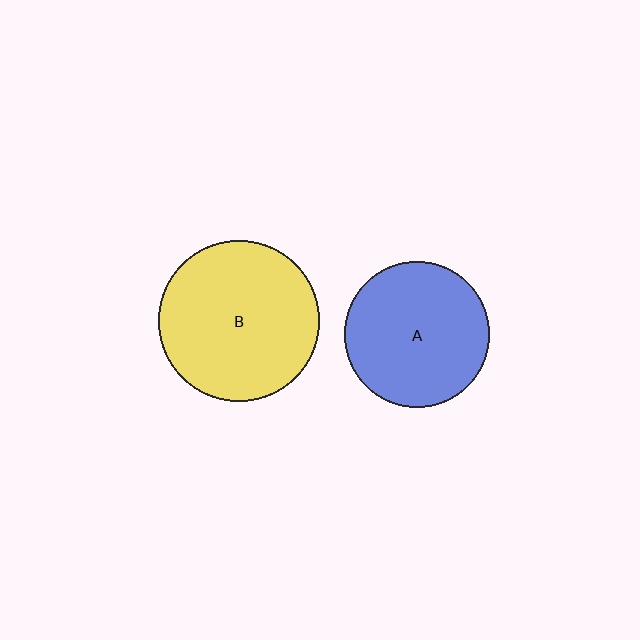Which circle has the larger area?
Circle B (yellow).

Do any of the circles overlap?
No, none of the circles overlap.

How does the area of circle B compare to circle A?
Approximately 1.2 times.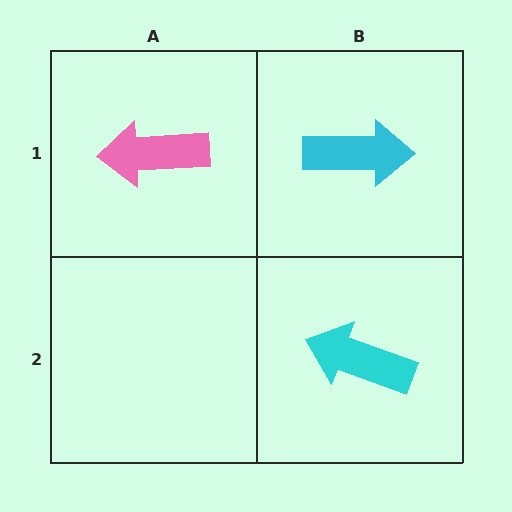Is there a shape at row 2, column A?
No, that cell is empty.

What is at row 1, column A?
A pink arrow.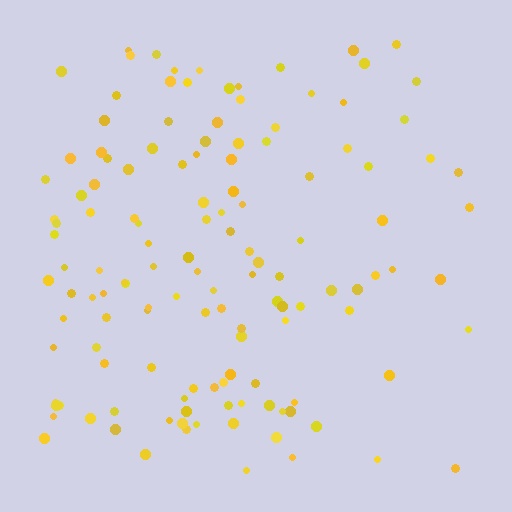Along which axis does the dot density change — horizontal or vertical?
Horizontal.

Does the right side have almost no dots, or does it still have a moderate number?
Still a moderate number, just noticeably fewer than the left.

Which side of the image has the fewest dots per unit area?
The right.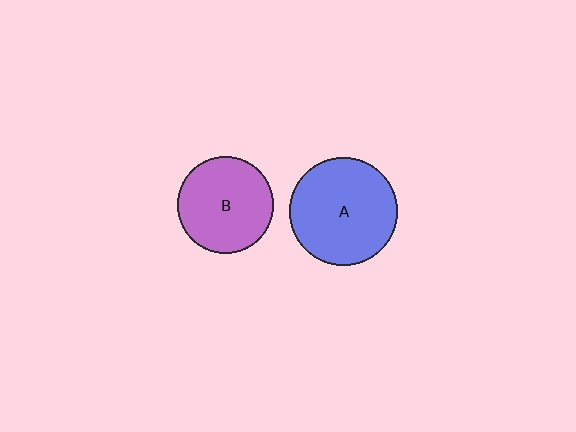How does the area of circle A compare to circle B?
Approximately 1.2 times.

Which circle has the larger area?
Circle A (blue).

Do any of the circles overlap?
No, none of the circles overlap.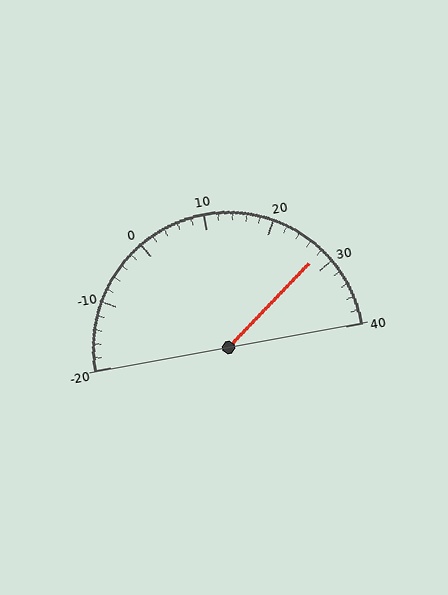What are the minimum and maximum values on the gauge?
The gauge ranges from -20 to 40.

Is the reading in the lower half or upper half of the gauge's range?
The reading is in the upper half of the range (-20 to 40).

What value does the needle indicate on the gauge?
The needle indicates approximately 28.